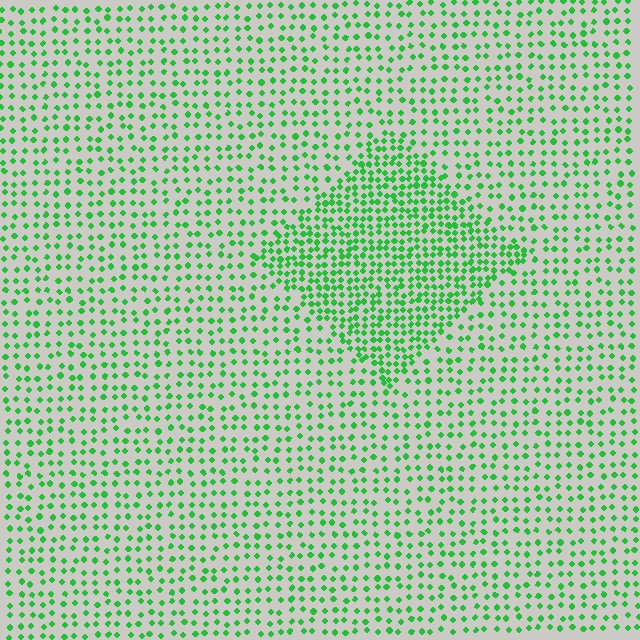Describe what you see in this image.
The image contains small green elements arranged at two different densities. A diamond-shaped region is visible where the elements are more densely packed than the surrounding area.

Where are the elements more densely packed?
The elements are more densely packed inside the diamond boundary.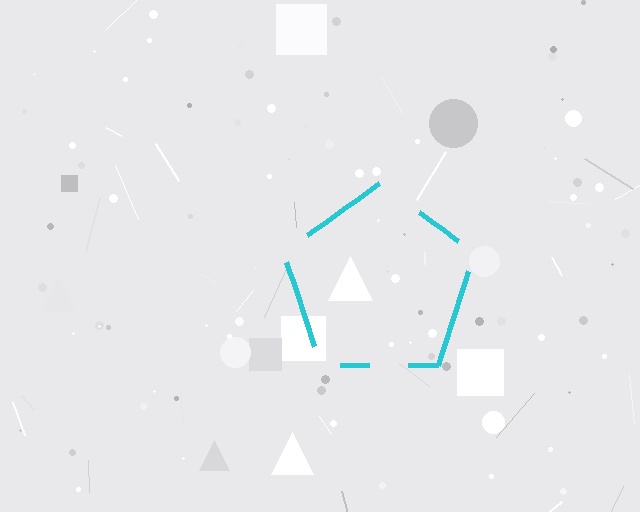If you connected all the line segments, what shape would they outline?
They would outline a pentagon.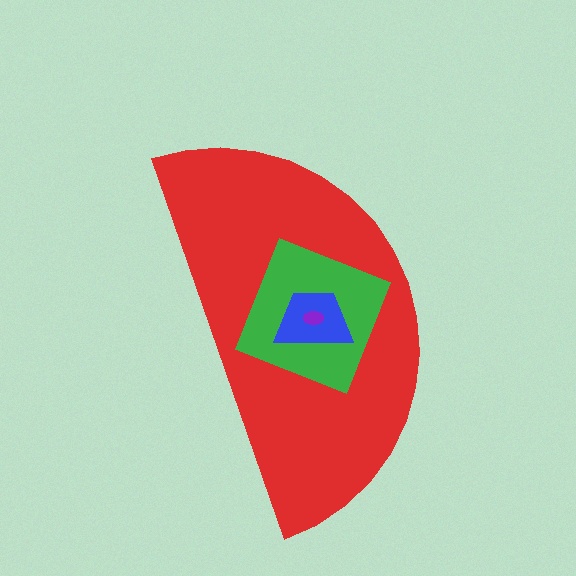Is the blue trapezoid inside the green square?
Yes.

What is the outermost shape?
The red semicircle.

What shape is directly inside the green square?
The blue trapezoid.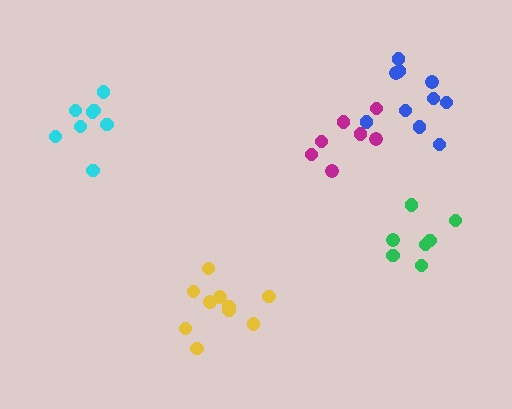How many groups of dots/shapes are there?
There are 5 groups.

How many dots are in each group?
Group 1: 10 dots, Group 2: 10 dots, Group 3: 8 dots, Group 4: 7 dots, Group 5: 7 dots (42 total).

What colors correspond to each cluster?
The clusters are colored: blue, yellow, cyan, green, magenta.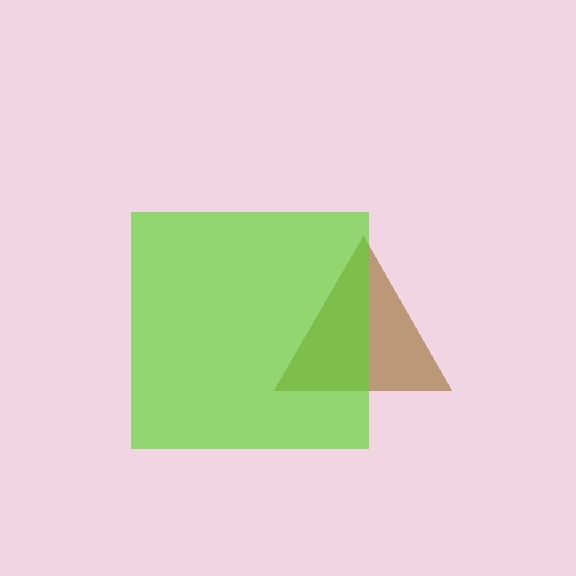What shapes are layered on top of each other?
The layered shapes are: a brown triangle, a lime square.